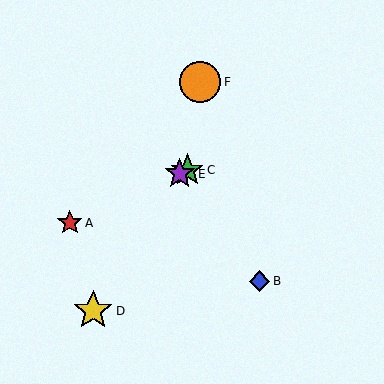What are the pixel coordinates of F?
Object F is at (200, 82).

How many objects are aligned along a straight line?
3 objects (A, C, E) are aligned along a straight line.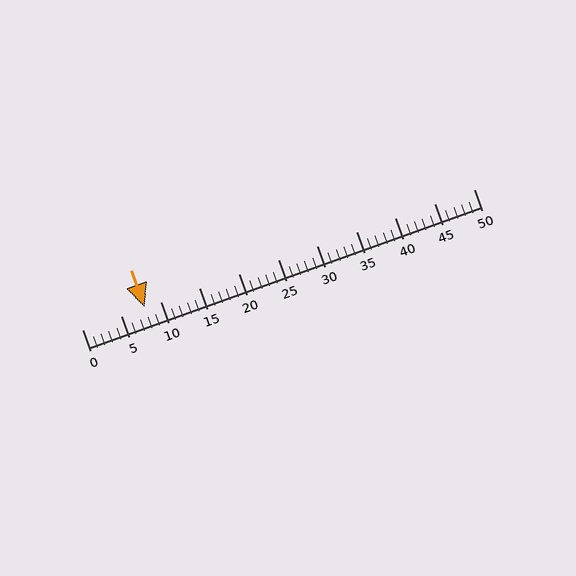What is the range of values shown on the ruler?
The ruler shows values from 0 to 50.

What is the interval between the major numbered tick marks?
The major tick marks are spaced 5 units apart.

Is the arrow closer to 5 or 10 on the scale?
The arrow is closer to 10.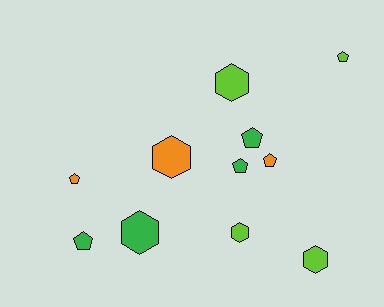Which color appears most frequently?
Green, with 4 objects.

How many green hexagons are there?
There is 1 green hexagon.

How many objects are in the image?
There are 11 objects.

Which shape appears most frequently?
Pentagon, with 6 objects.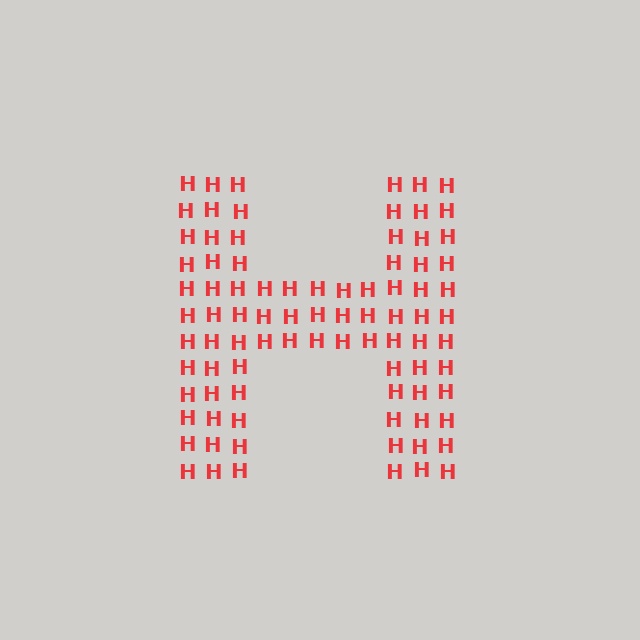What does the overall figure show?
The overall figure shows the letter H.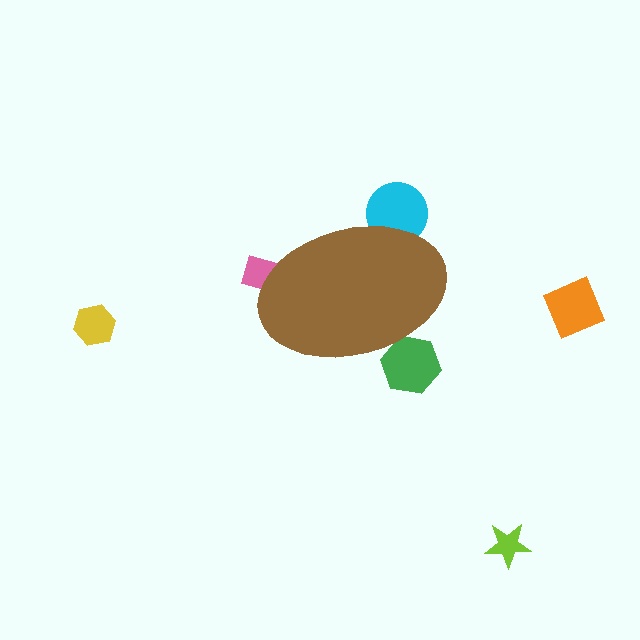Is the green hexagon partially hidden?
Yes, the green hexagon is partially hidden behind the brown ellipse.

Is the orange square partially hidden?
No, the orange square is fully visible.